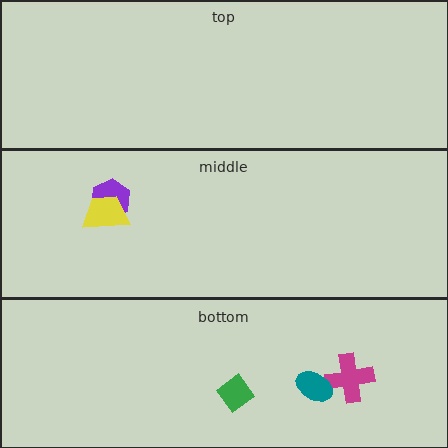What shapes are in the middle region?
The purple hexagon, the yellow trapezoid.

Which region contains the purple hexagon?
The middle region.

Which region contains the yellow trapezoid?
The middle region.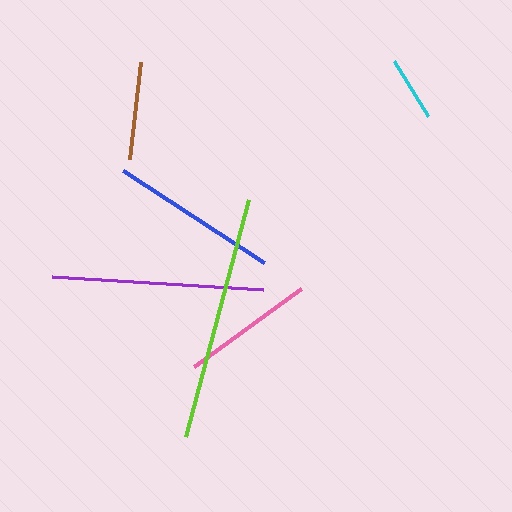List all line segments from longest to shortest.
From longest to shortest: lime, purple, blue, pink, brown, cyan.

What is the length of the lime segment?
The lime segment is approximately 245 pixels long.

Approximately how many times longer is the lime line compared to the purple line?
The lime line is approximately 1.2 times the length of the purple line.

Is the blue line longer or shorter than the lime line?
The lime line is longer than the blue line.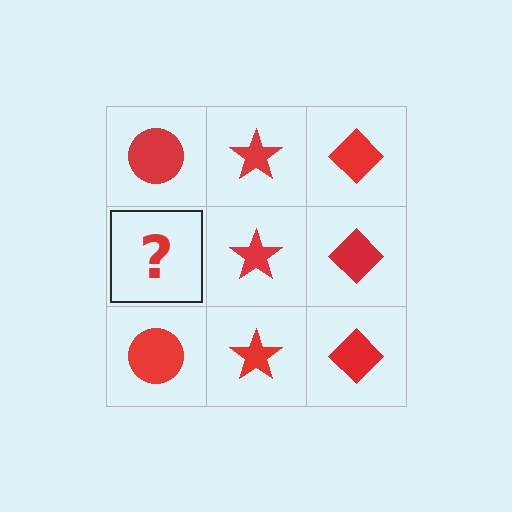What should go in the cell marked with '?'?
The missing cell should contain a red circle.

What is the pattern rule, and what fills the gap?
The rule is that each column has a consistent shape. The gap should be filled with a red circle.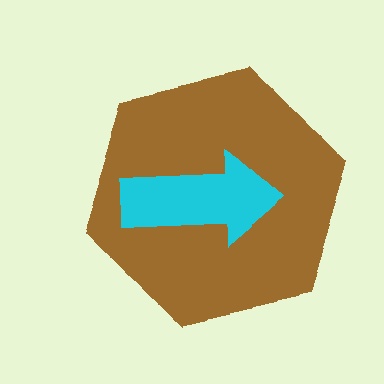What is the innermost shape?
The cyan arrow.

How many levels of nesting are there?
2.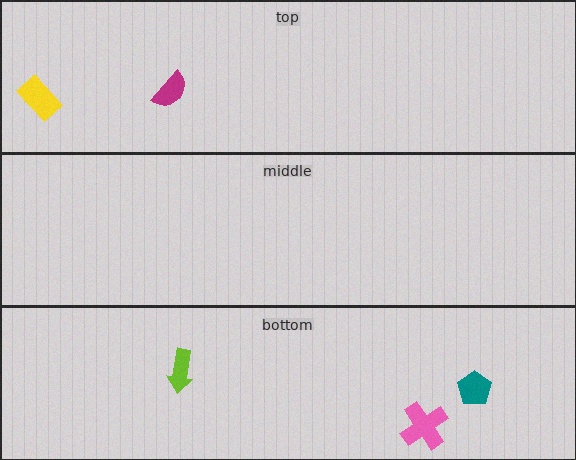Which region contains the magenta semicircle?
The top region.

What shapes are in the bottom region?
The pink cross, the teal pentagon, the lime arrow.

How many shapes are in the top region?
2.